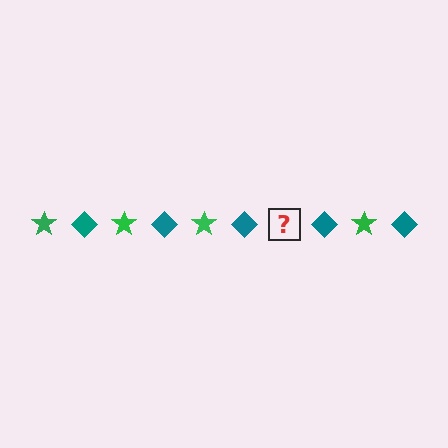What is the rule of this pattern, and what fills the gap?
The rule is that the pattern alternates between green star and teal diamond. The gap should be filled with a green star.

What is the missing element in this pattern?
The missing element is a green star.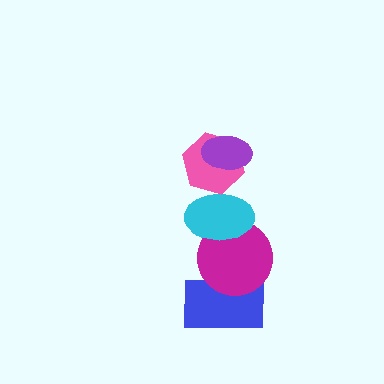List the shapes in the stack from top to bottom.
From top to bottom: the purple ellipse, the pink hexagon, the cyan ellipse, the magenta circle, the blue rectangle.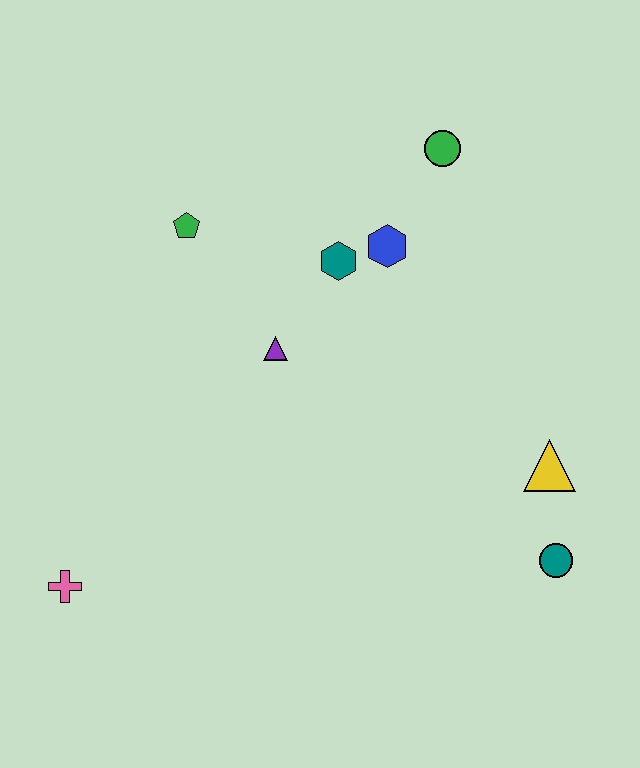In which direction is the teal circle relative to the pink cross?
The teal circle is to the right of the pink cross.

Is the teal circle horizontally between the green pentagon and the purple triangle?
No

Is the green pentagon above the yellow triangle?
Yes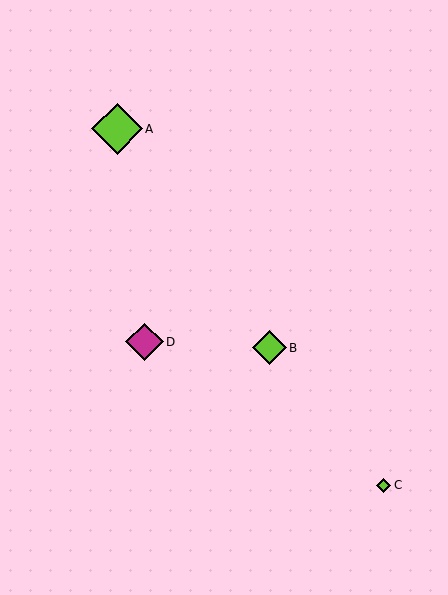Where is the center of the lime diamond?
The center of the lime diamond is at (117, 129).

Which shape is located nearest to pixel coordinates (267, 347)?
The lime diamond (labeled B) at (269, 348) is nearest to that location.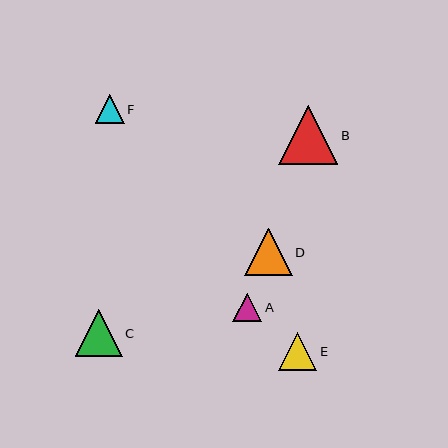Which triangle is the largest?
Triangle B is the largest with a size of approximately 59 pixels.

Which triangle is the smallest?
Triangle F is the smallest with a size of approximately 28 pixels.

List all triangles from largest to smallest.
From largest to smallest: B, D, C, E, A, F.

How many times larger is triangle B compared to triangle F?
Triangle B is approximately 2.1 times the size of triangle F.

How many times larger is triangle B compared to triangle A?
Triangle B is approximately 2.1 times the size of triangle A.